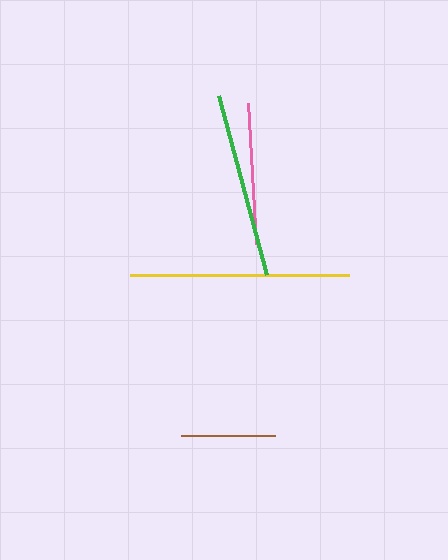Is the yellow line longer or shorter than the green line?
The yellow line is longer than the green line.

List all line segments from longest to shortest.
From longest to shortest: yellow, green, pink, brown.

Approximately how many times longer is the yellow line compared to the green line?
The yellow line is approximately 1.2 times the length of the green line.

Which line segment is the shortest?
The brown line is the shortest at approximately 94 pixels.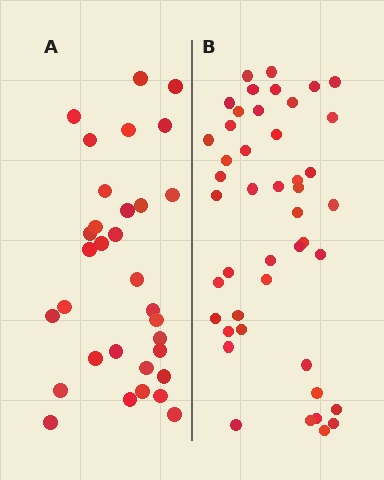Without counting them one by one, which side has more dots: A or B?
Region B (the right region) has more dots.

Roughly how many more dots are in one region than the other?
Region B has approximately 15 more dots than region A.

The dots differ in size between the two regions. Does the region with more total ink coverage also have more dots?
No. Region A has more total ink coverage because its dots are larger, but region B actually contains more individual dots. Total area can be misleading — the number of items is what matters here.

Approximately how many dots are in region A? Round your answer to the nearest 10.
About 30 dots. (The exact count is 32, which rounds to 30.)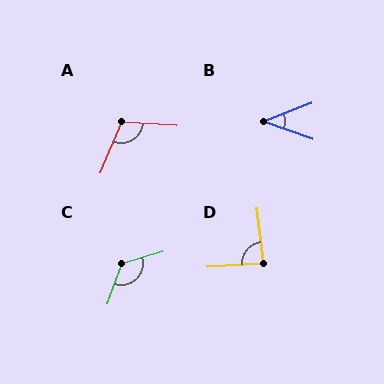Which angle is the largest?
C, at approximately 126 degrees.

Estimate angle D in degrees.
Approximately 86 degrees.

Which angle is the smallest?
B, at approximately 40 degrees.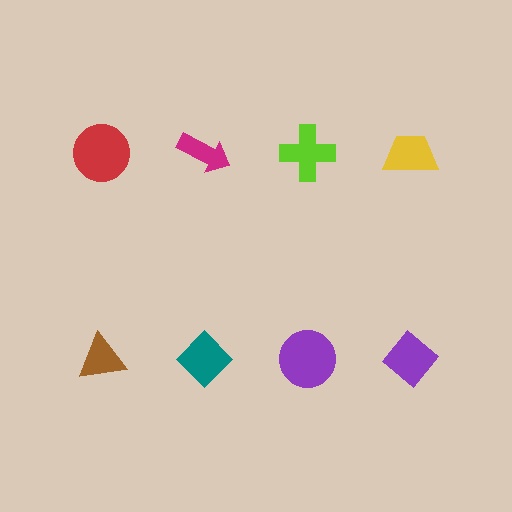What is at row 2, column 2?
A teal diamond.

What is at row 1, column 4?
A yellow trapezoid.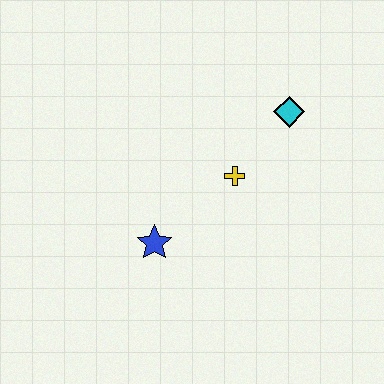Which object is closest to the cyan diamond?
The yellow cross is closest to the cyan diamond.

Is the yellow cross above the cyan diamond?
No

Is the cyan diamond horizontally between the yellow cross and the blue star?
No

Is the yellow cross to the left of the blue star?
No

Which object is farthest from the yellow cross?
The blue star is farthest from the yellow cross.